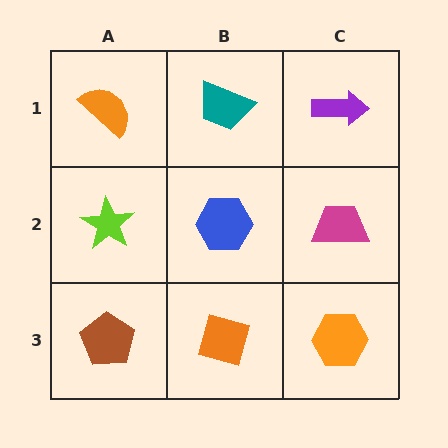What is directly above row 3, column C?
A magenta trapezoid.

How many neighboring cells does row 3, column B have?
3.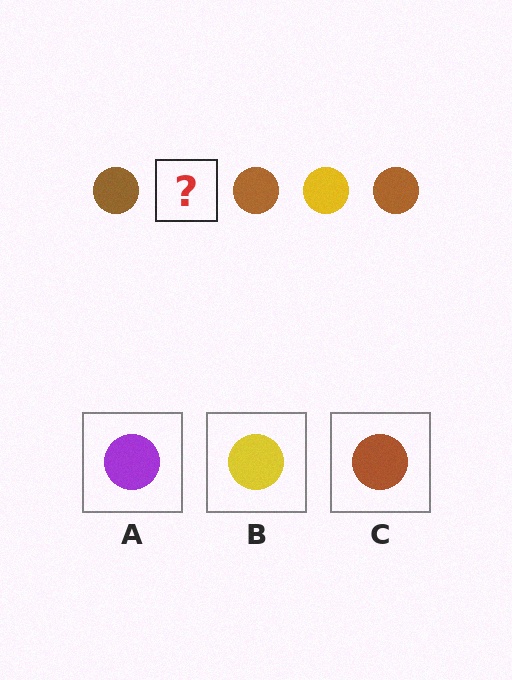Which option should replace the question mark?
Option B.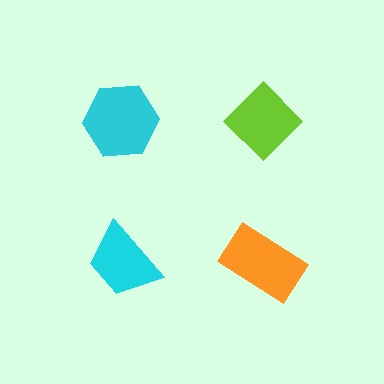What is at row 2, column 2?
An orange rectangle.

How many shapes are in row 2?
2 shapes.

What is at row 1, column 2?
A lime diamond.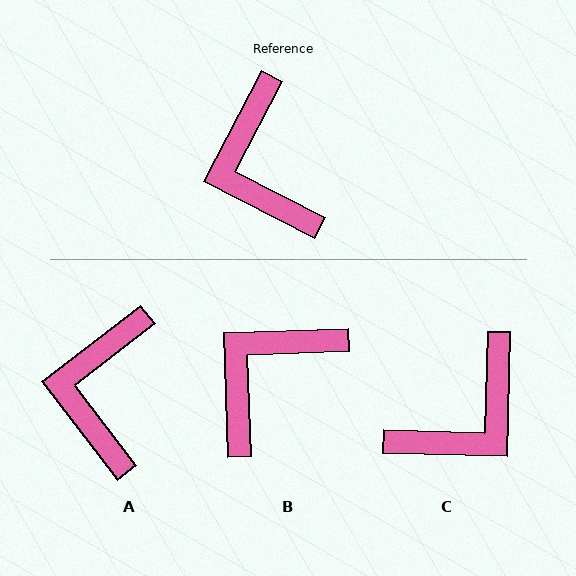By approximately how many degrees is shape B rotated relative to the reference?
Approximately 61 degrees clockwise.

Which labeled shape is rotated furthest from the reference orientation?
C, about 116 degrees away.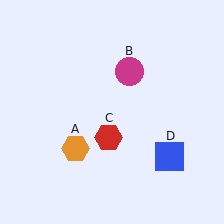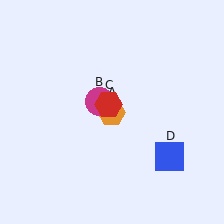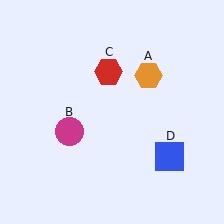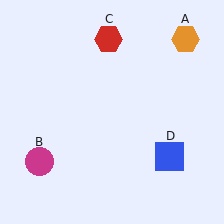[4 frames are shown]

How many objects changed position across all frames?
3 objects changed position: orange hexagon (object A), magenta circle (object B), red hexagon (object C).